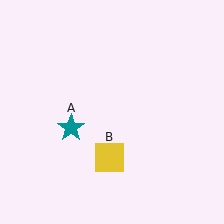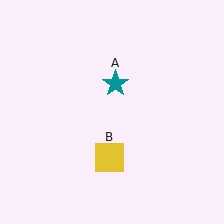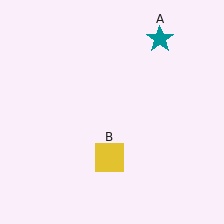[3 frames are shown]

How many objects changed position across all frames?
1 object changed position: teal star (object A).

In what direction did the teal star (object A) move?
The teal star (object A) moved up and to the right.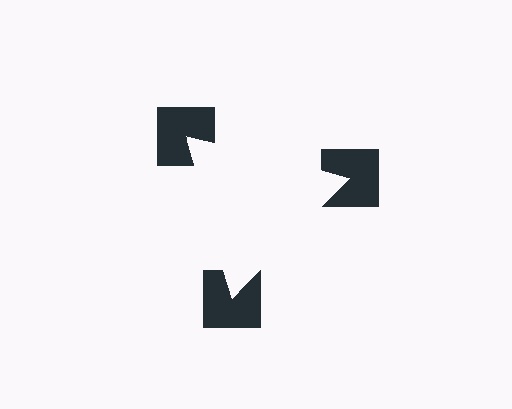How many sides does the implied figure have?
3 sides.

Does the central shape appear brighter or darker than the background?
It typically appears slightly brighter than the background, even though no actual brightness change is drawn.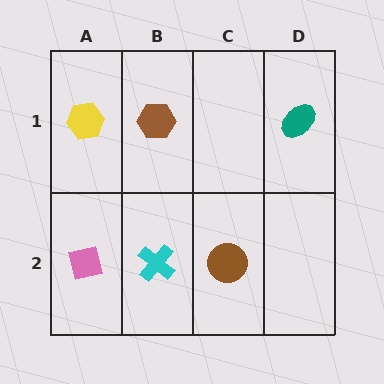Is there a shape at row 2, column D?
No, that cell is empty.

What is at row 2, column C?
A brown circle.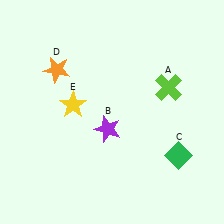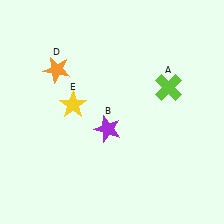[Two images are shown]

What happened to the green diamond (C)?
The green diamond (C) was removed in Image 2. It was in the bottom-right area of Image 1.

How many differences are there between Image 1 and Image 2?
There is 1 difference between the two images.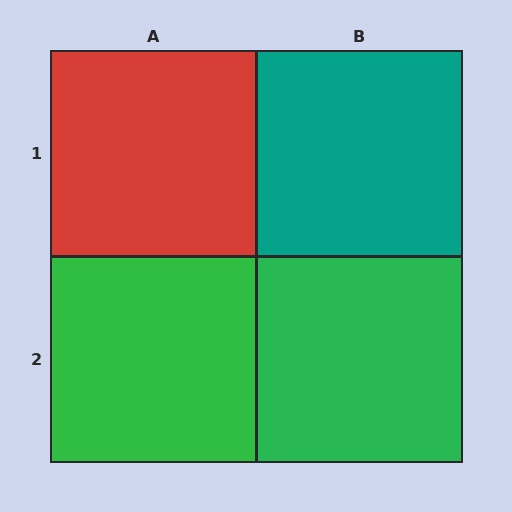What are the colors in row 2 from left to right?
Green, green.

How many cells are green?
2 cells are green.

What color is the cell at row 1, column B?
Teal.